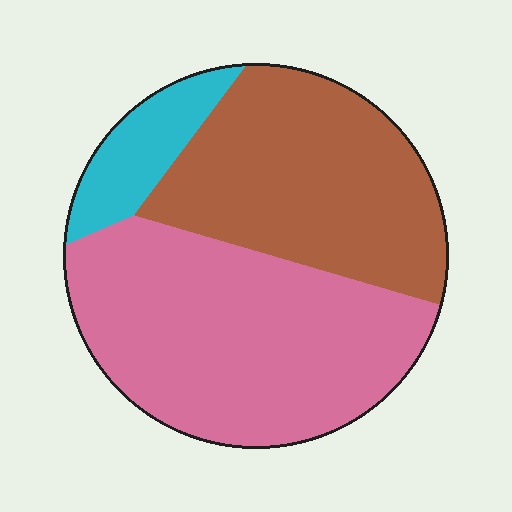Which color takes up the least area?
Cyan, at roughly 10%.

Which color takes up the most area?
Pink, at roughly 50%.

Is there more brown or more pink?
Pink.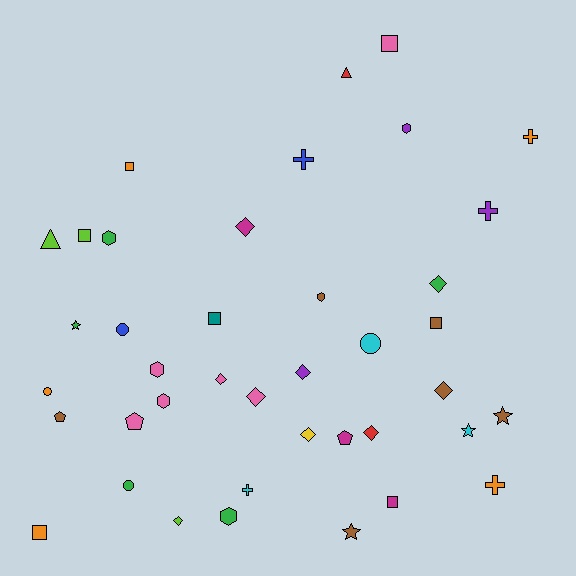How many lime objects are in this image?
There are 3 lime objects.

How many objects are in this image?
There are 40 objects.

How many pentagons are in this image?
There are 3 pentagons.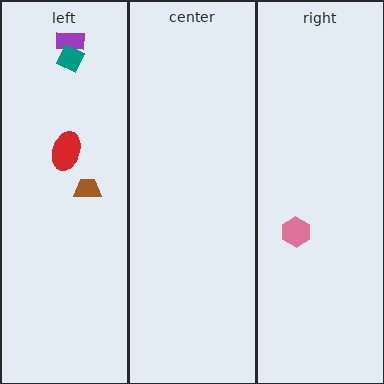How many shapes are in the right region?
1.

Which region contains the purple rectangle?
The left region.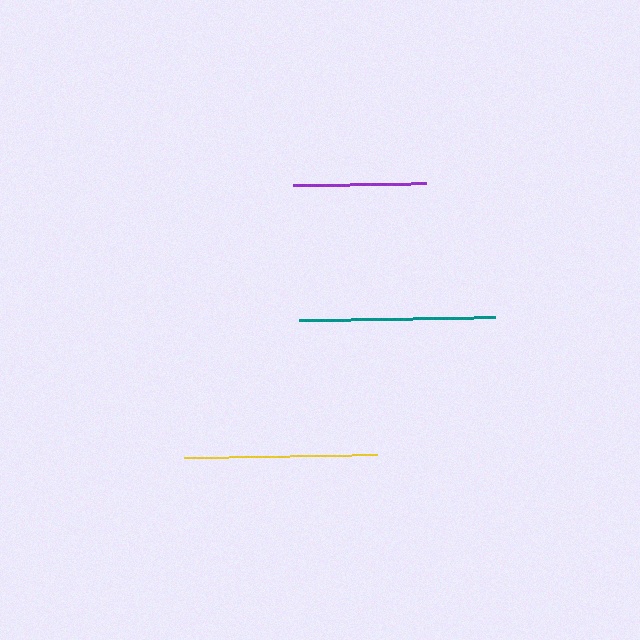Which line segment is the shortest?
The purple line is the shortest at approximately 132 pixels.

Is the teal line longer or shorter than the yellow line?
The teal line is longer than the yellow line.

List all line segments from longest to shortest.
From longest to shortest: teal, yellow, purple.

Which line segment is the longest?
The teal line is the longest at approximately 196 pixels.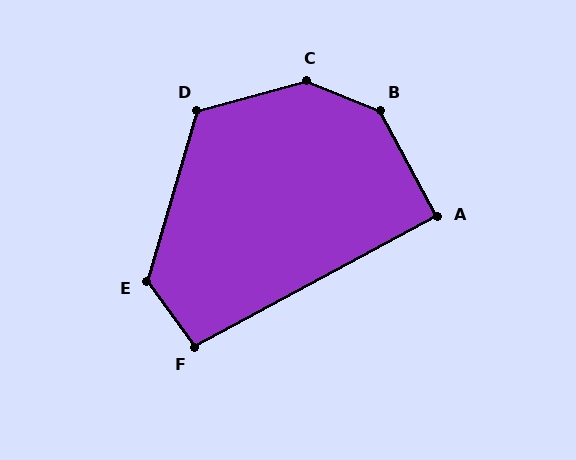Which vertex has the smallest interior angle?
A, at approximately 90 degrees.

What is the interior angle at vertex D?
Approximately 121 degrees (obtuse).